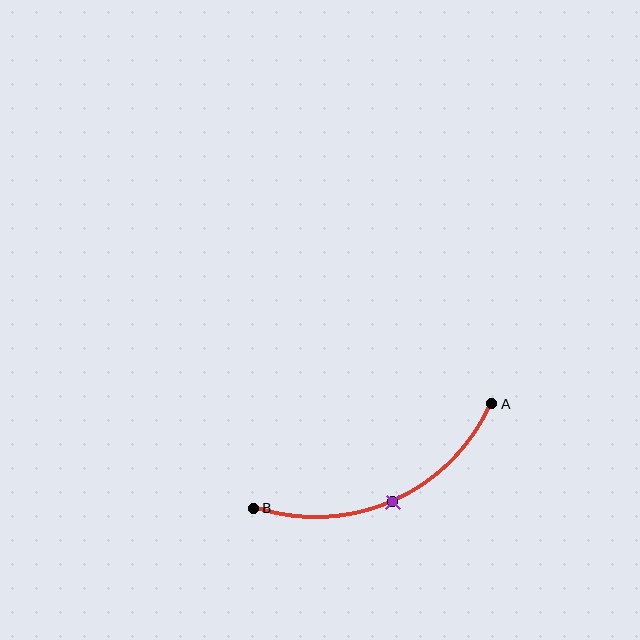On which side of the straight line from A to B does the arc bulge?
The arc bulges below the straight line connecting A and B.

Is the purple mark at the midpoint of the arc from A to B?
Yes. The purple mark lies on the arc at equal arc-length from both A and B — it is the arc midpoint.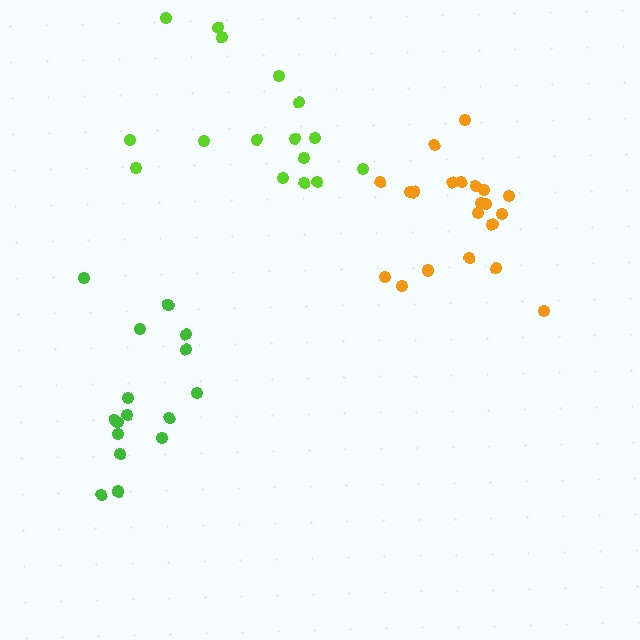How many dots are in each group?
Group 1: 16 dots, Group 2: 21 dots, Group 3: 16 dots (53 total).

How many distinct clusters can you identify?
There are 3 distinct clusters.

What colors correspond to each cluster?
The clusters are colored: lime, orange, green.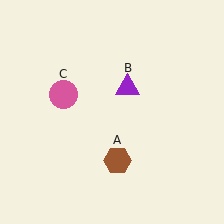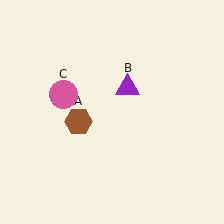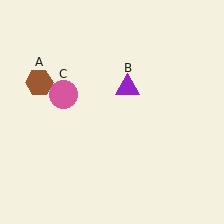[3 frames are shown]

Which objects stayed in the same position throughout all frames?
Purple triangle (object B) and pink circle (object C) remained stationary.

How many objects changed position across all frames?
1 object changed position: brown hexagon (object A).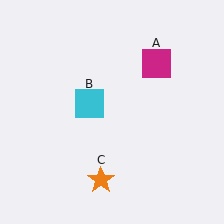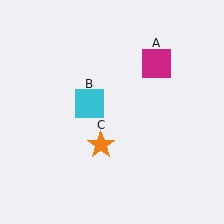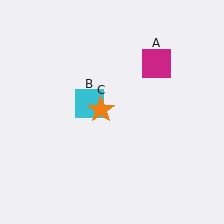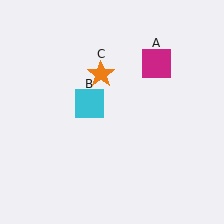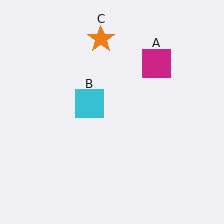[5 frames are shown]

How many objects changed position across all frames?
1 object changed position: orange star (object C).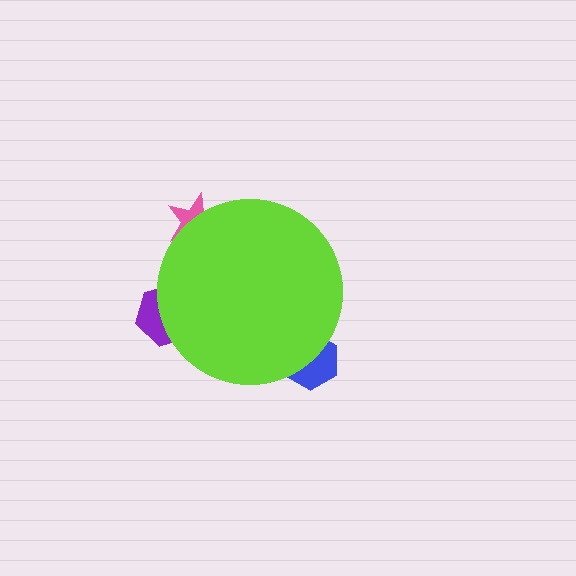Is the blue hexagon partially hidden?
Yes, the blue hexagon is partially hidden behind the lime circle.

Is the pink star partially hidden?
Yes, the pink star is partially hidden behind the lime circle.